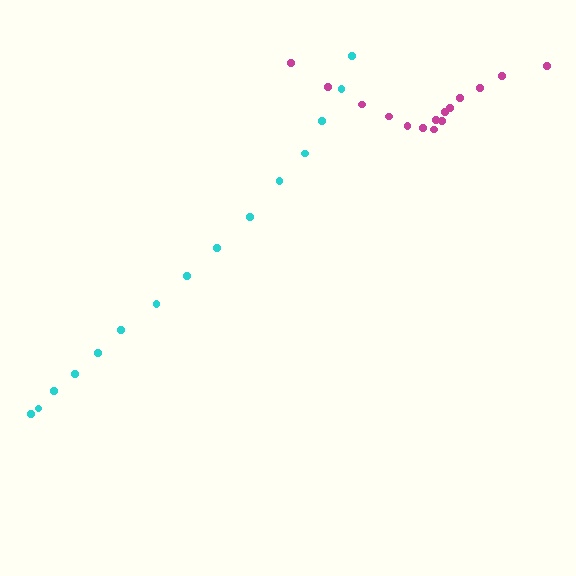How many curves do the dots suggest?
There are 2 distinct paths.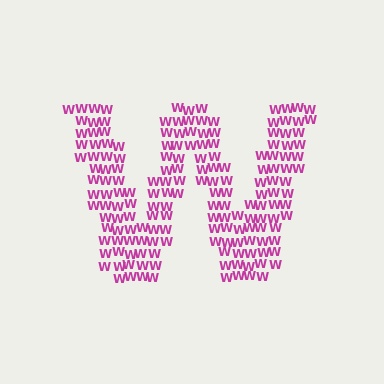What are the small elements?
The small elements are letter W's.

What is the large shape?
The large shape is the letter W.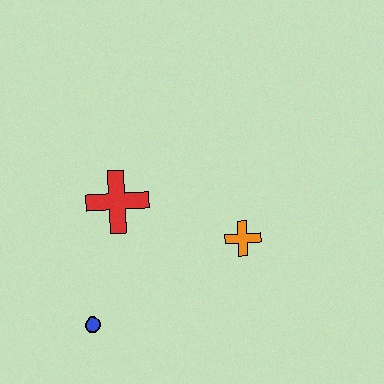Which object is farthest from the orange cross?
The blue circle is farthest from the orange cross.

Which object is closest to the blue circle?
The red cross is closest to the blue circle.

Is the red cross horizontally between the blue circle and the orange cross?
Yes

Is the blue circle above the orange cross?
No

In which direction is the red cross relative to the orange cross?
The red cross is to the left of the orange cross.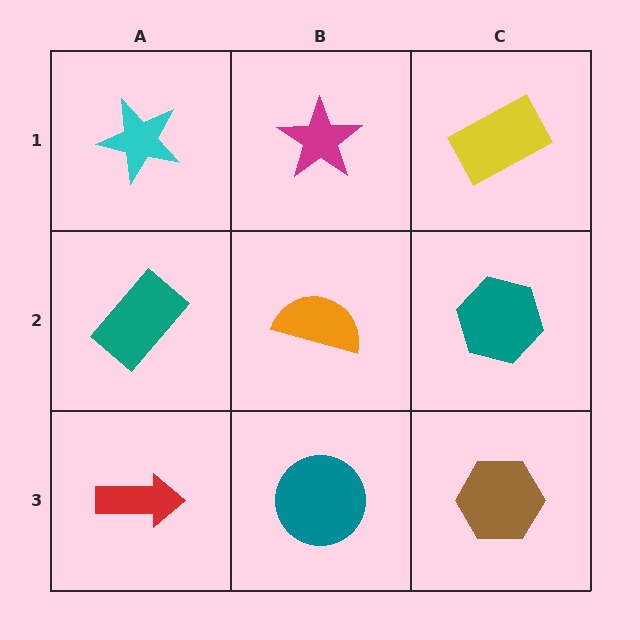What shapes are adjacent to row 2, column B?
A magenta star (row 1, column B), a teal circle (row 3, column B), a teal rectangle (row 2, column A), a teal hexagon (row 2, column C).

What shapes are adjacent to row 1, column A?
A teal rectangle (row 2, column A), a magenta star (row 1, column B).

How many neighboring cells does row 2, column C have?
3.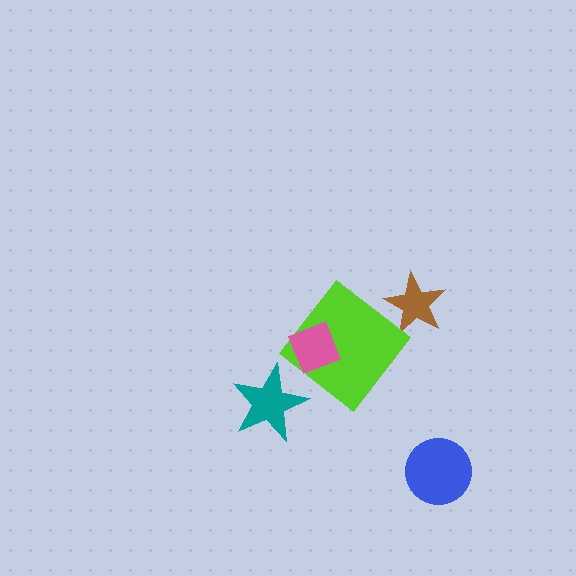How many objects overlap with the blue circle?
0 objects overlap with the blue circle.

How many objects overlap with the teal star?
0 objects overlap with the teal star.